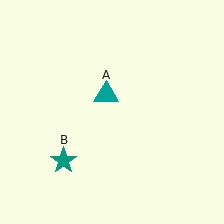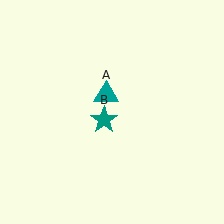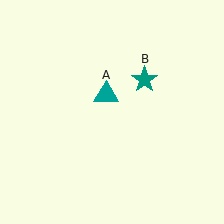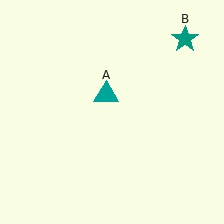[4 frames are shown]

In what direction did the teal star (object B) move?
The teal star (object B) moved up and to the right.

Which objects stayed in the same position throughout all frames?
Teal triangle (object A) remained stationary.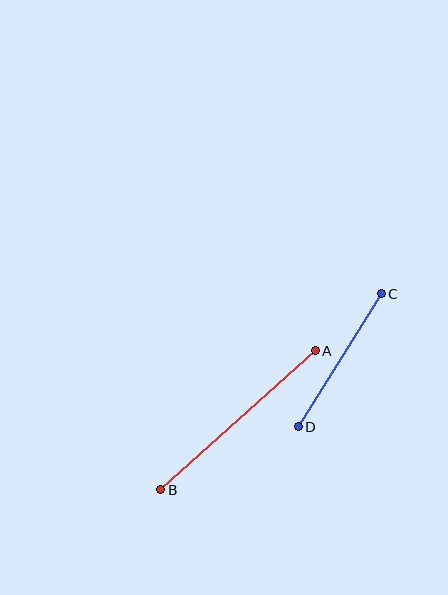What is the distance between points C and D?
The distance is approximately 156 pixels.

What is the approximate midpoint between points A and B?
The midpoint is at approximately (238, 420) pixels.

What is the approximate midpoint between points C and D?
The midpoint is at approximately (340, 360) pixels.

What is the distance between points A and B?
The distance is approximately 208 pixels.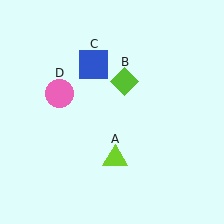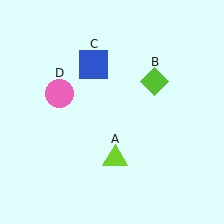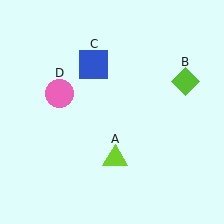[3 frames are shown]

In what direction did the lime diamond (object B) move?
The lime diamond (object B) moved right.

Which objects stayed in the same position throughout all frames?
Lime triangle (object A) and blue square (object C) and pink circle (object D) remained stationary.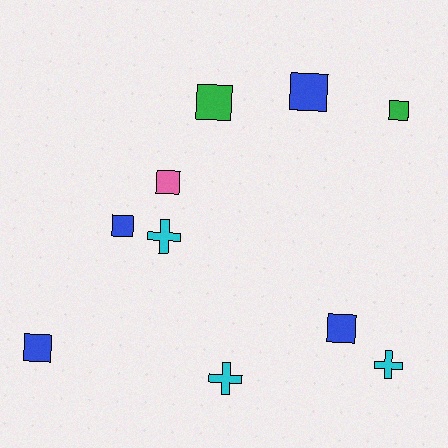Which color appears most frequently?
Blue, with 4 objects.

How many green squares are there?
There are 2 green squares.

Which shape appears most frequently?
Square, with 7 objects.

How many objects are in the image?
There are 10 objects.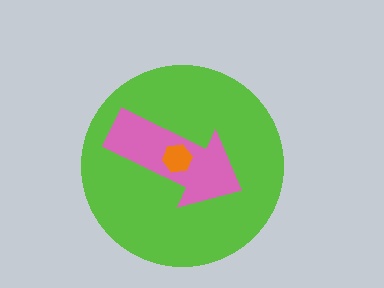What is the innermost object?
The orange hexagon.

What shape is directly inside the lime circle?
The pink arrow.